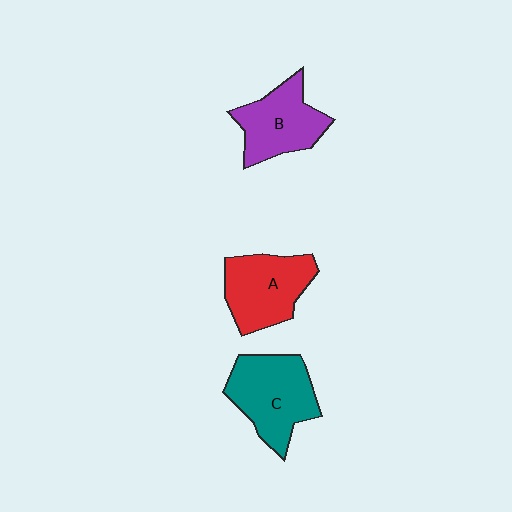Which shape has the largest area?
Shape C (teal).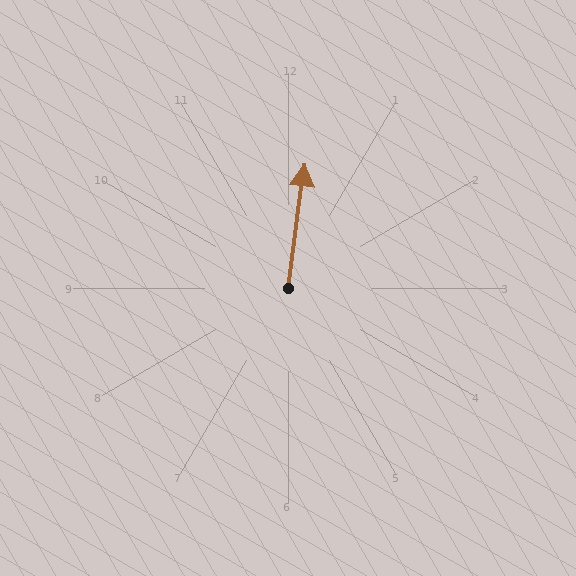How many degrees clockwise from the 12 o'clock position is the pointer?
Approximately 8 degrees.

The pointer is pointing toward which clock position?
Roughly 12 o'clock.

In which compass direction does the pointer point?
North.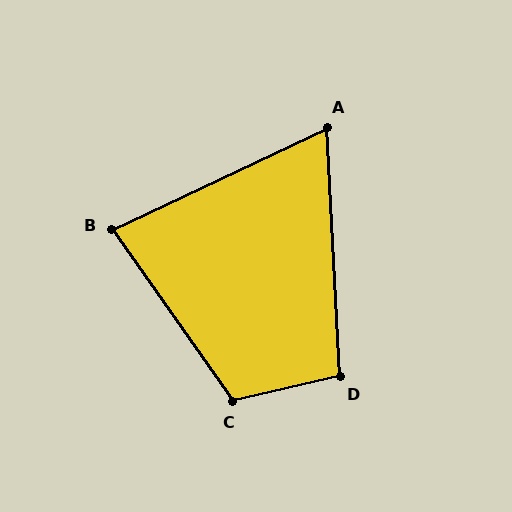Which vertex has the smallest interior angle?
A, at approximately 68 degrees.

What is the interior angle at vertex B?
Approximately 80 degrees (acute).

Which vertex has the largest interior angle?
C, at approximately 112 degrees.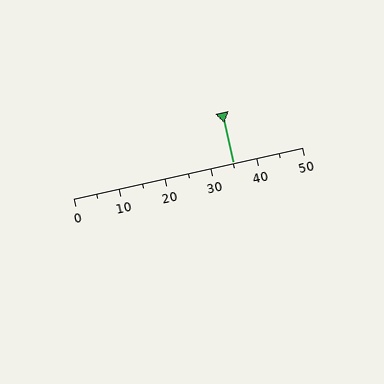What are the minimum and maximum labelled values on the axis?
The axis runs from 0 to 50.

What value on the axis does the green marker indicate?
The marker indicates approximately 35.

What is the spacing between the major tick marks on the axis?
The major ticks are spaced 10 apart.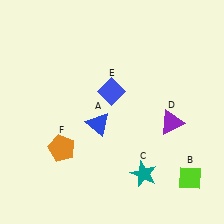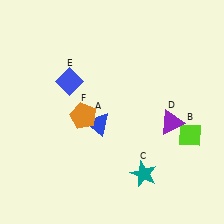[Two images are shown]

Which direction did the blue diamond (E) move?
The blue diamond (E) moved left.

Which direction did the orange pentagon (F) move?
The orange pentagon (F) moved up.